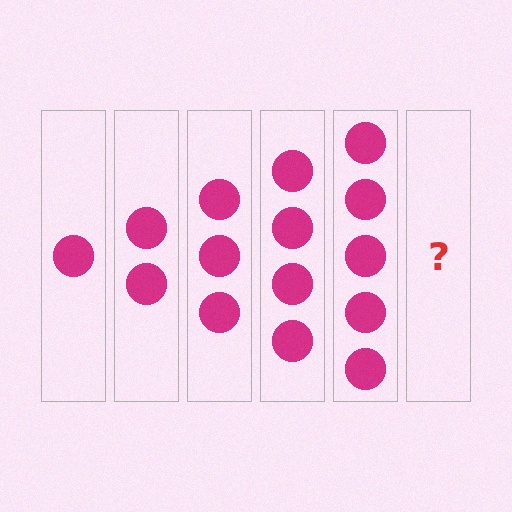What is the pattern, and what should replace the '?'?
The pattern is that each step adds one more circle. The '?' should be 6 circles.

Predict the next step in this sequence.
The next step is 6 circles.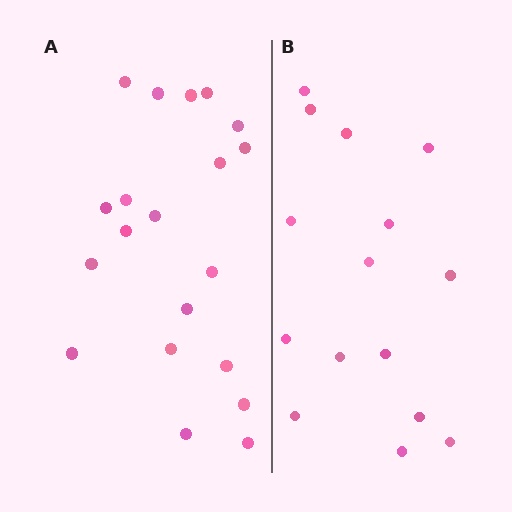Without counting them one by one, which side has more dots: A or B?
Region A (the left region) has more dots.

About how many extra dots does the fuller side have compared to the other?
Region A has about 5 more dots than region B.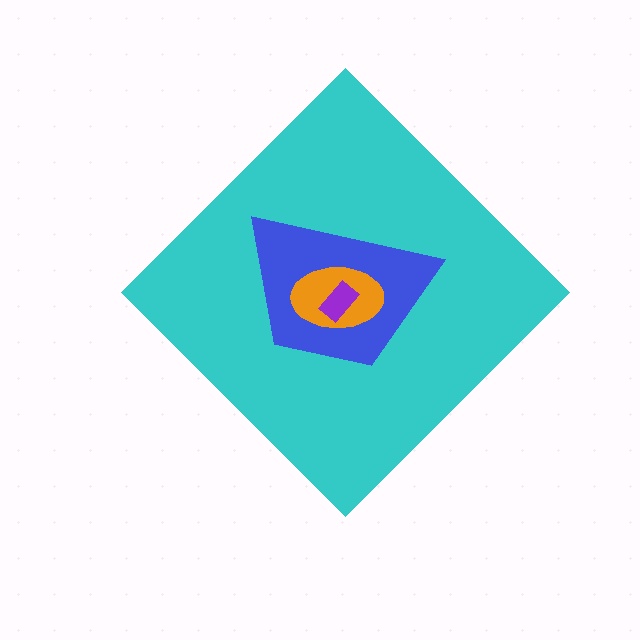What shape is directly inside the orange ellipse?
The purple rectangle.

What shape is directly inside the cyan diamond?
The blue trapezoid.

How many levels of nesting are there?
4.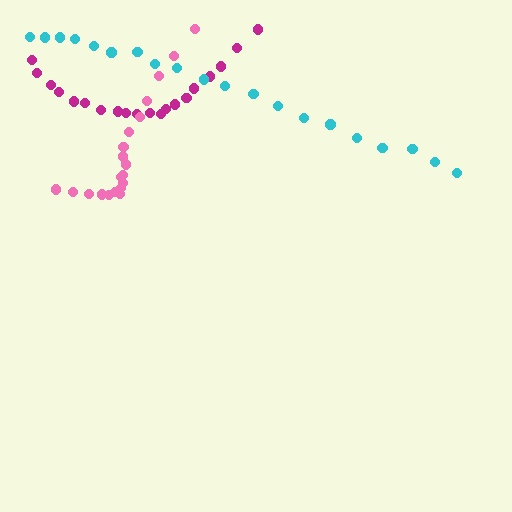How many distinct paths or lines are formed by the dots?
There are 3 distinct paths.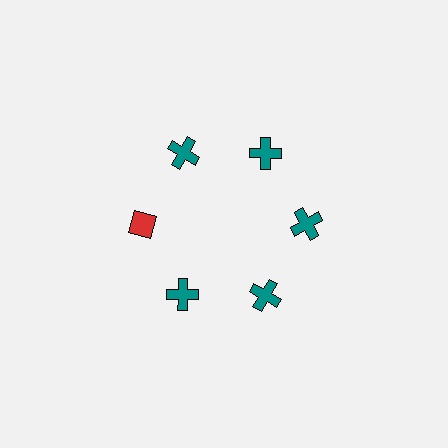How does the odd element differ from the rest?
It differs in both color (red instead of teal) and shape (diamond instead of cross).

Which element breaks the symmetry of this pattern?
The red diamond at roughly the 9 o'clock position breaks the symmetry. All other shapes are teal crosses.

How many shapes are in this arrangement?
There are 6 shapes arranged in a ring pattern.